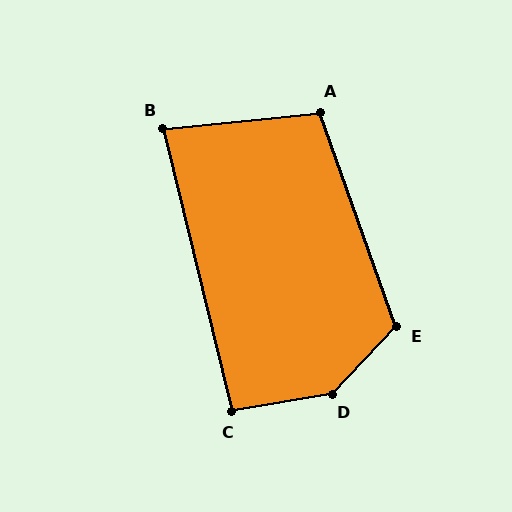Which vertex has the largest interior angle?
D, at approximately 144 degrees.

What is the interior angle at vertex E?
Approximately 117 degrees (obtuse).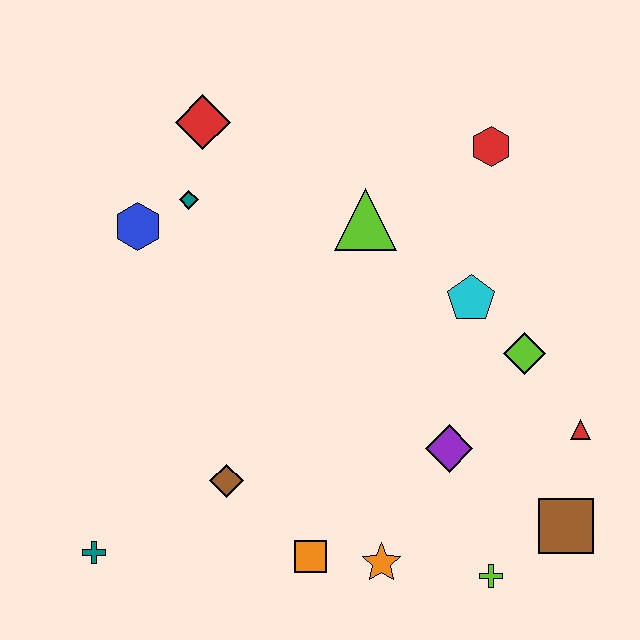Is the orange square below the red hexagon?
Yes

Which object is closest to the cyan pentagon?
The lime diamond is closest to the cyan pentagon.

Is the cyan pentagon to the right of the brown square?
No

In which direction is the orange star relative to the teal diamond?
The orange star is below the teal diamond.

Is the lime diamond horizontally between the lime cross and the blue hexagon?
No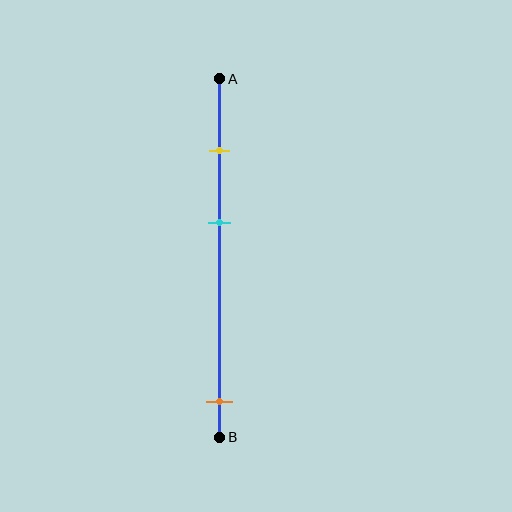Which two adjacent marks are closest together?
The yellow and cyan marks are the closest adjacent pair.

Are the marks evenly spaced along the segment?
No, the marks are not evenly spaced.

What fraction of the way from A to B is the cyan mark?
The cyan mark is approximately 40% (0.4) of the way from A to B.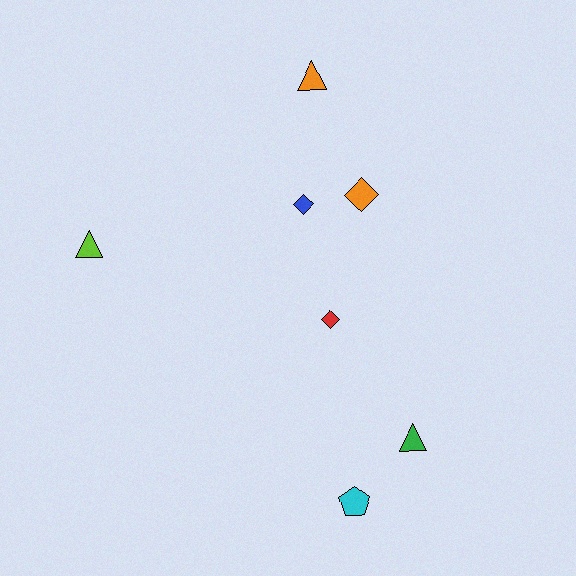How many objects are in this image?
There are 7 objects.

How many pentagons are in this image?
There is 1 pentagon.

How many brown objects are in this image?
There are no brown objects.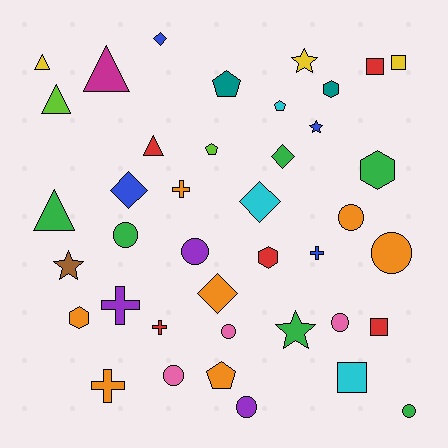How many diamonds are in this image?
There are 5 diamonds.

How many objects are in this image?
There are 40 objects.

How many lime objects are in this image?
There are 2 lime objects.